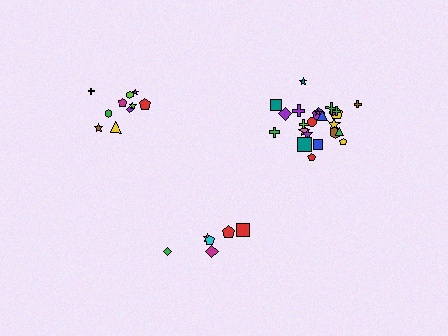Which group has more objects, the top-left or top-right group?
The top-right group.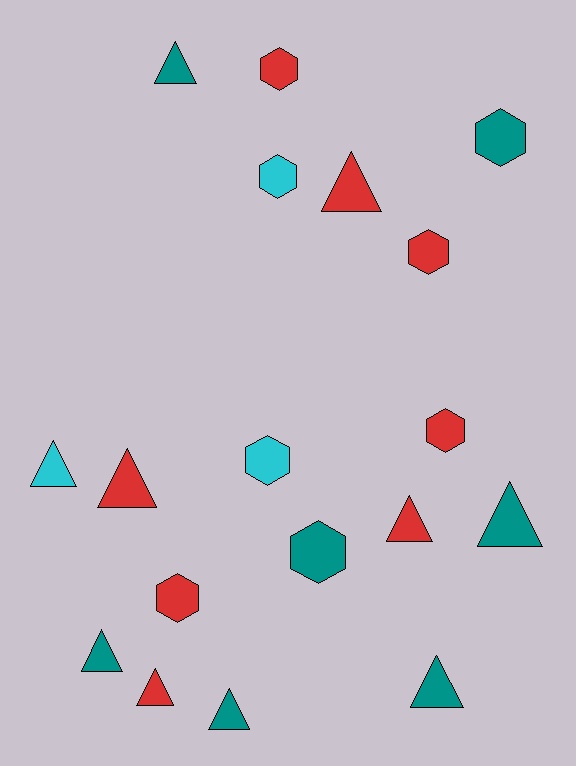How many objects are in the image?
There are 18 objects.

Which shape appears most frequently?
Triangle, with 10 objects.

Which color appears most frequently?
Red, with 8 objects.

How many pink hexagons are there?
There are no pink hexagons.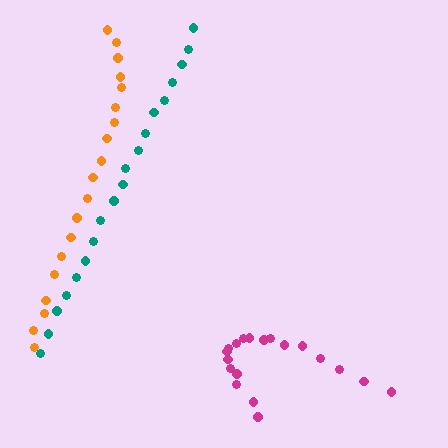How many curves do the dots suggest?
There are 3 distinct paths.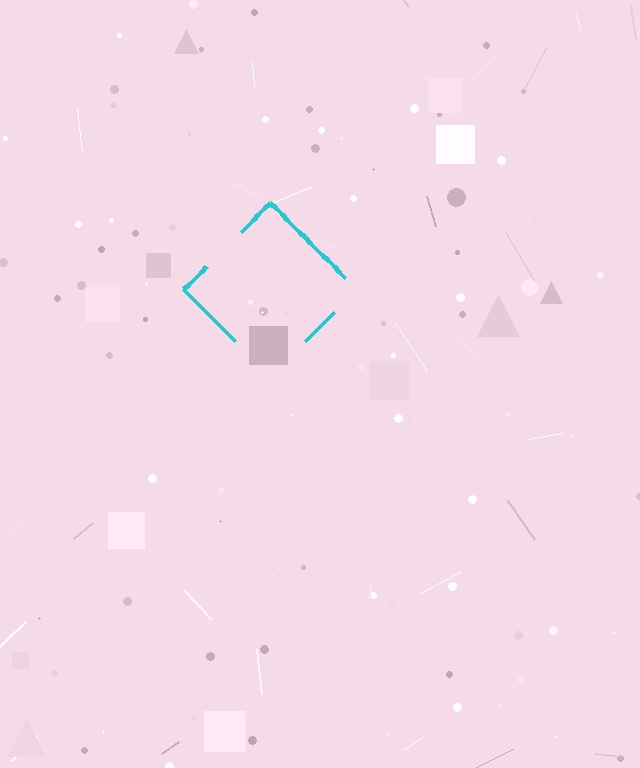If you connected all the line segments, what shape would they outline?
They would outline a diamond.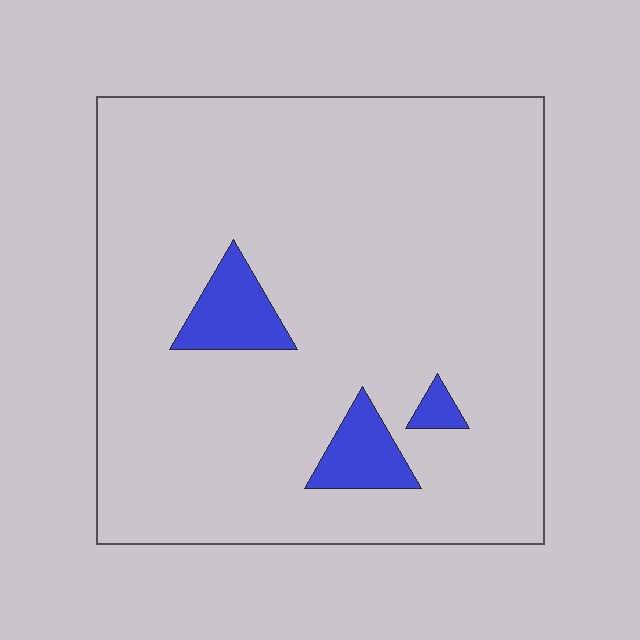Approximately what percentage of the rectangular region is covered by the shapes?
Approximately 10%.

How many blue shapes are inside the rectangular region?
3.